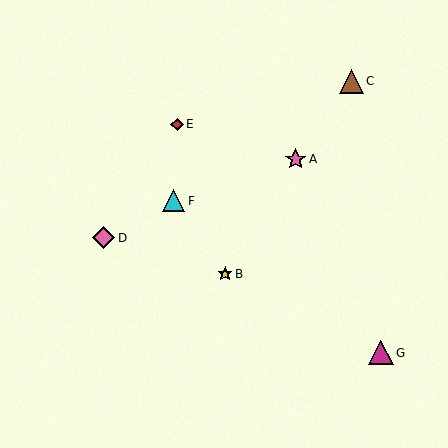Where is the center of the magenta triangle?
The center of the magenta triangle is at (381, 353).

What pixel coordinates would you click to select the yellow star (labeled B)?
Click at (225, 274) to select the yellow star B.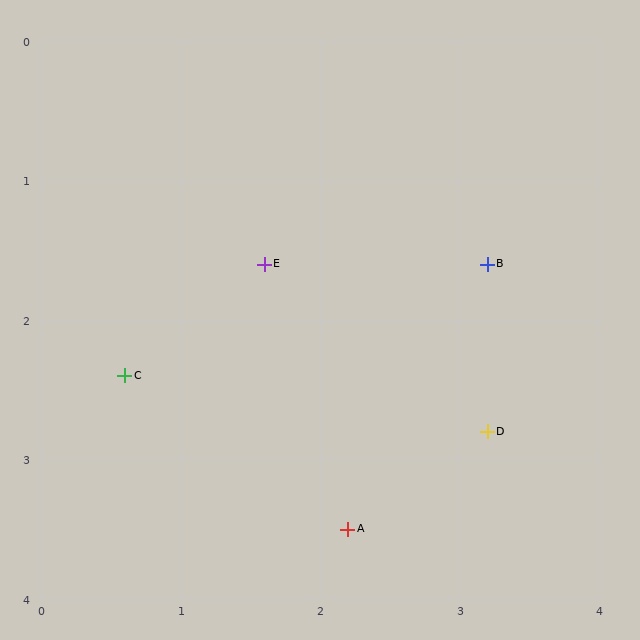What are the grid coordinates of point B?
Point B is at approximately (3.2, 1.6).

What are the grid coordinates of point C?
Point C is at approximately (0.6, 2.4).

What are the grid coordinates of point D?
Point D is at approximately (3.2, 2.8).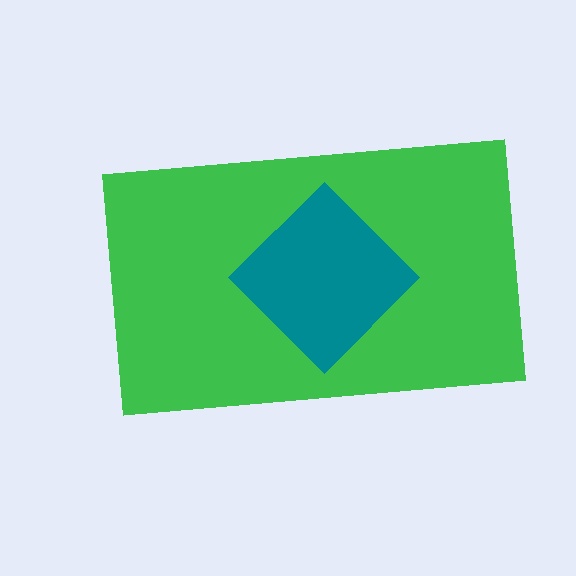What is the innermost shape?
The teal diamond.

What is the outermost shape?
The green rectangle.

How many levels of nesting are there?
2.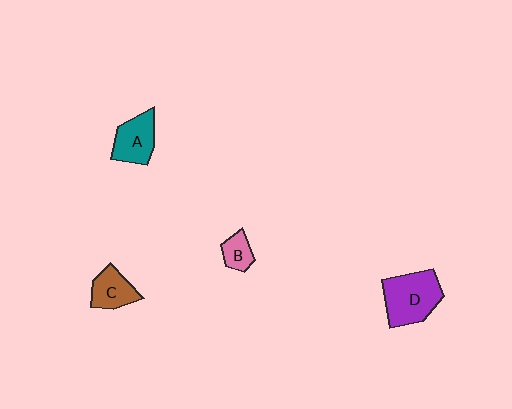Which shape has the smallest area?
Shape B (pink).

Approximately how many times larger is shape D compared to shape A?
Approximately 1.4 times.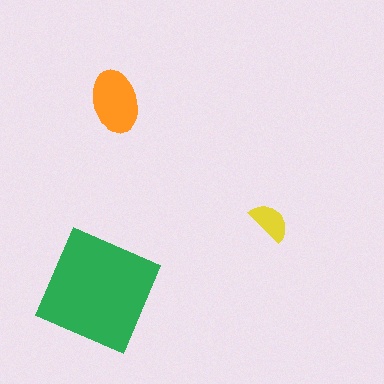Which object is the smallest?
The yellow semicircle.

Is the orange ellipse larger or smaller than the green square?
Smaller.